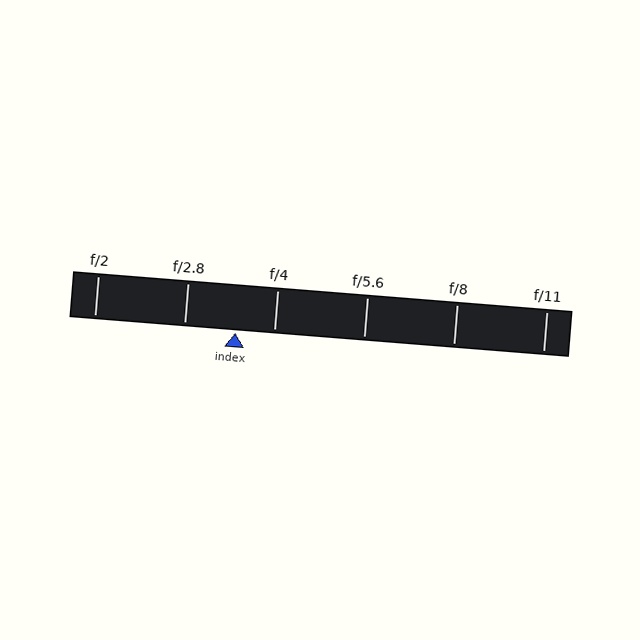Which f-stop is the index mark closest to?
The index mark is closest to f/4.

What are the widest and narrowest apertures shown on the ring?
The widest aperture shown is f/2 and the narrowest is f/11.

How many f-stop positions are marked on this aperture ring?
There are 6 f-stop positions marked.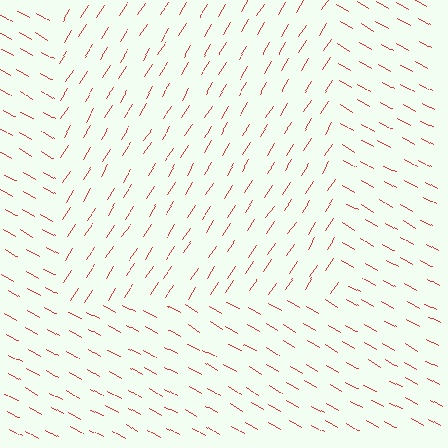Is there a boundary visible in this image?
Yes, there is a texture boundary formed by a change in line orientation.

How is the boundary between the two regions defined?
The boundary is defined purely by a change in line orientation (approximately 87 degrees difference). All lines are the same color and thickness.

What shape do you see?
I see a rectangle.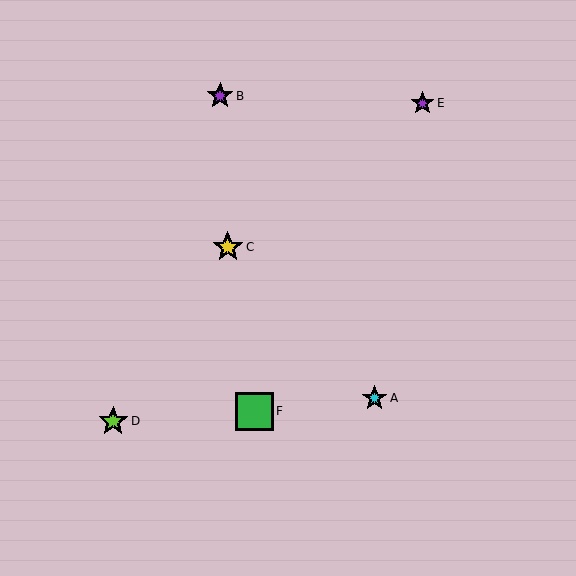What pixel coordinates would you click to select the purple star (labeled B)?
Click at (220, 96) to select the purple star B.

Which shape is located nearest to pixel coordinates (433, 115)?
The purple star (labeled E) at (422, 103) is nearest to that location.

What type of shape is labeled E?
Shape E is a purple star.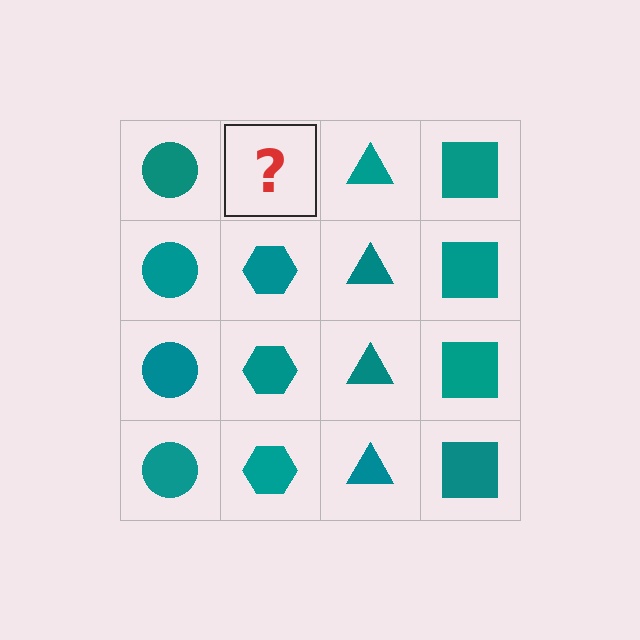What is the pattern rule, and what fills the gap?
The rule is that each column has a consistent shape. The gap should be filled with a teal hexagon.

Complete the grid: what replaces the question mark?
The question mark should be replaced with a teal hexagon.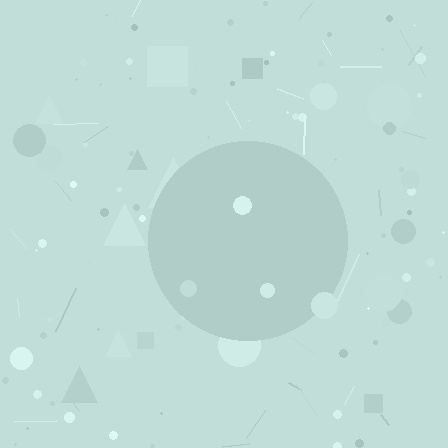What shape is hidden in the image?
A circle is hidden in the image.